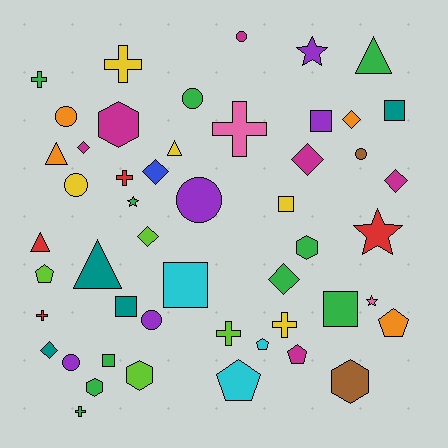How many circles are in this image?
There are 8 circles.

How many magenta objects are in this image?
There are 6 magenta objects.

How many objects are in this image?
There are 50 objects.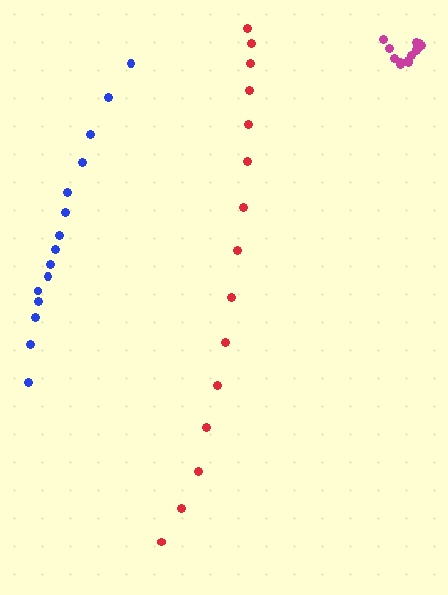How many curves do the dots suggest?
There are 3 distinct paths.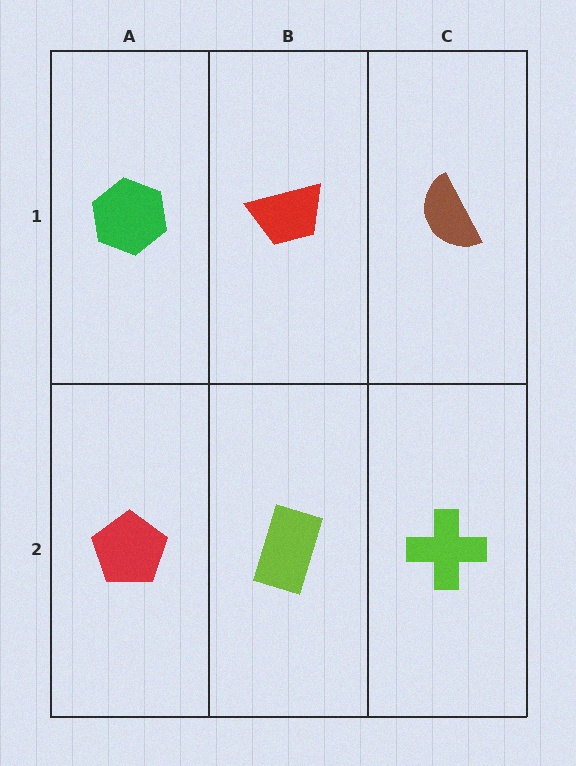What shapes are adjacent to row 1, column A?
A red pentagon (row 2, column A), a red trapezoid (row 1, column B).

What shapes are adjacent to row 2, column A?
A green hexagon (row 1, column A), a lime rectangle (row 2, column B).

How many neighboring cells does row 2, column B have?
3.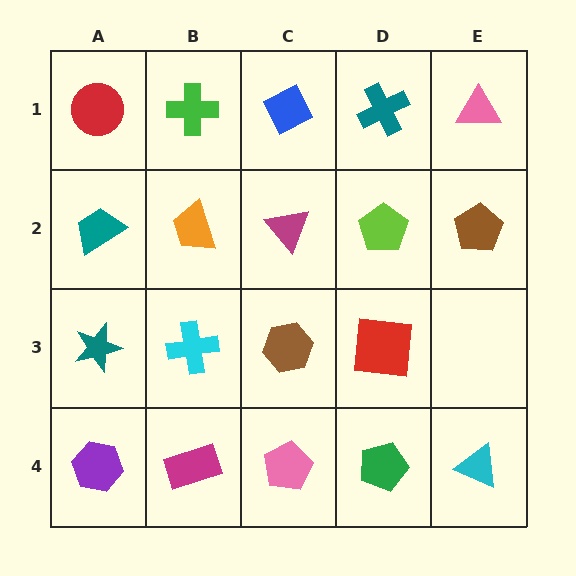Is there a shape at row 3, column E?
No, that cell is empty.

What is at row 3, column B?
A cyan cross.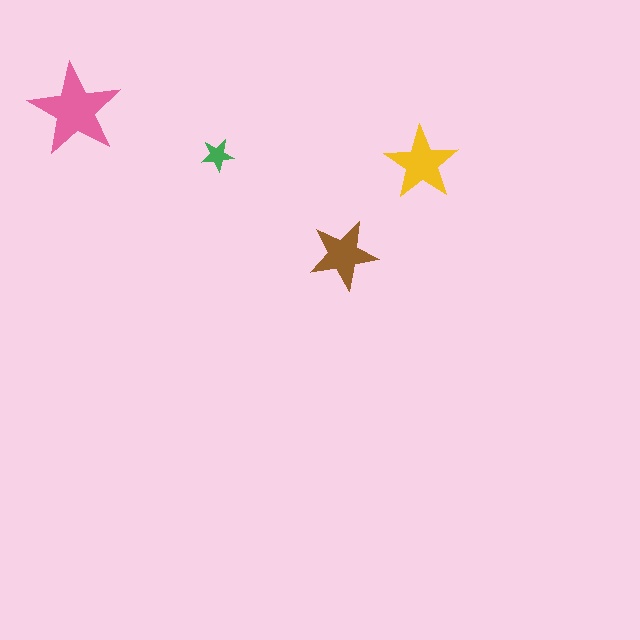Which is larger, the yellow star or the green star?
The yellow one.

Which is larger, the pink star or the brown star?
The pink one.